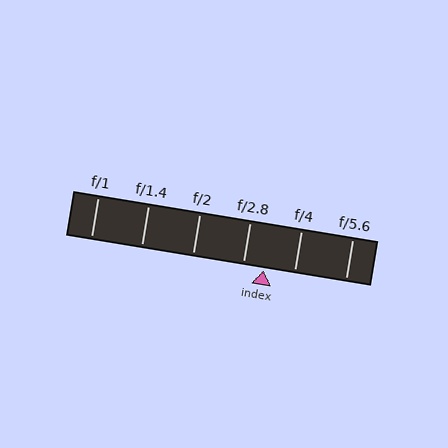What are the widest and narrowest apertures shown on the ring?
The widest aperture shown is f/1 and the narrowest is f/5.6.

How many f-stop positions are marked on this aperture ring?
There are 6 f-stop positions marked.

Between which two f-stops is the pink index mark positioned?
The index mark is between f/2.8 and f/4.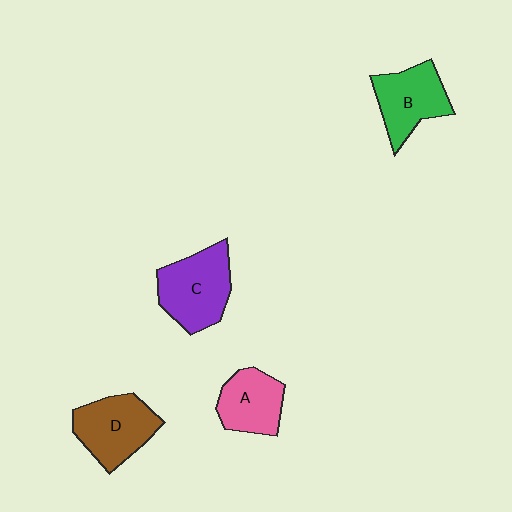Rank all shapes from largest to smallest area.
From largest to smallest: C (purple), D (brown), B (green), A (pink).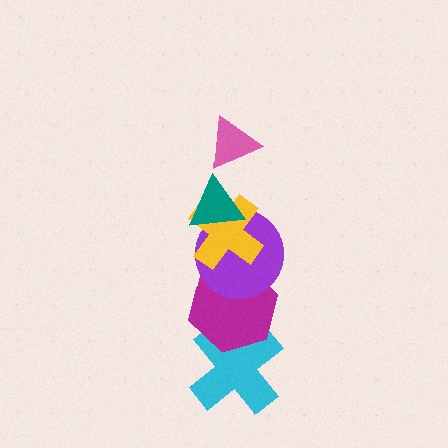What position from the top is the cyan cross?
The cyan cross is 6th from the top.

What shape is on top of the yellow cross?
The teal triangle is on top of the yellow cross.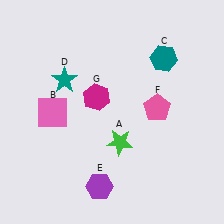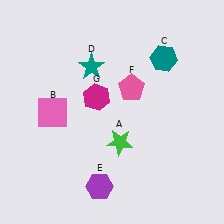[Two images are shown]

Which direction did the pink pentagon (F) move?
The pink pentagon (F) moved left.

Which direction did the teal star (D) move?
The teal star (D) moved right.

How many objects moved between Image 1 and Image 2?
2 objects moved between the two images.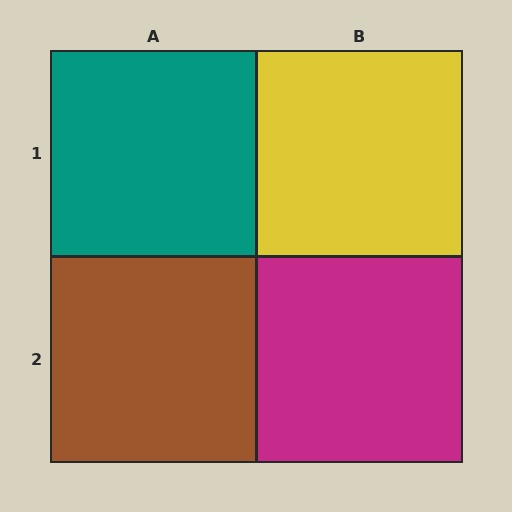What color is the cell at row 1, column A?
Teal.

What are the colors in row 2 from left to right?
Brown, magenta.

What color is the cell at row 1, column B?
Yellow.